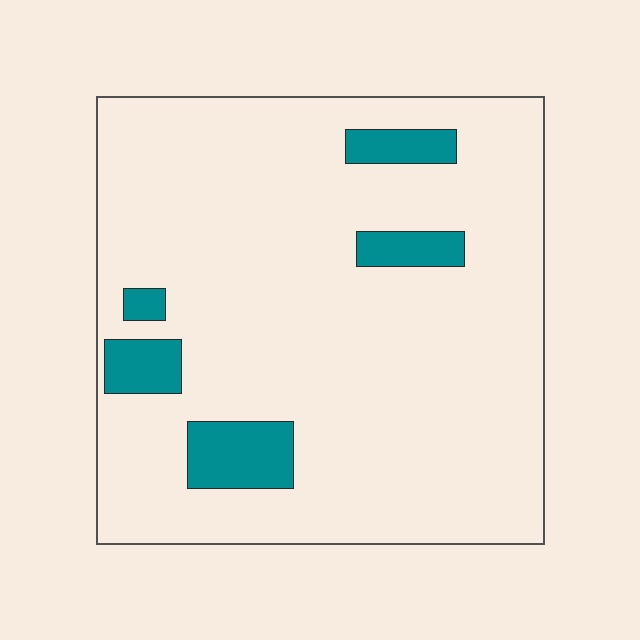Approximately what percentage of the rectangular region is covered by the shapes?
Approximately 10%.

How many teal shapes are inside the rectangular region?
5.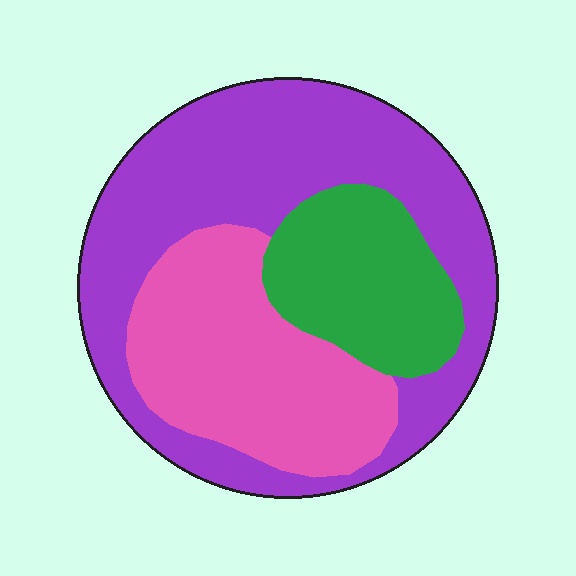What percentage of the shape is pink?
Pink takes up between a quarter and a half of the shape.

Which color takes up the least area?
Green, at roughly 20%.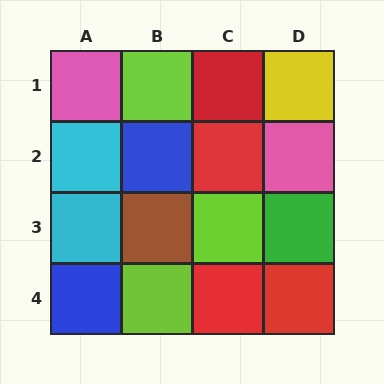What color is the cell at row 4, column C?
Red.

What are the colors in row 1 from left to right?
Pink, lime, red, yellow.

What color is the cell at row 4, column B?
Lime.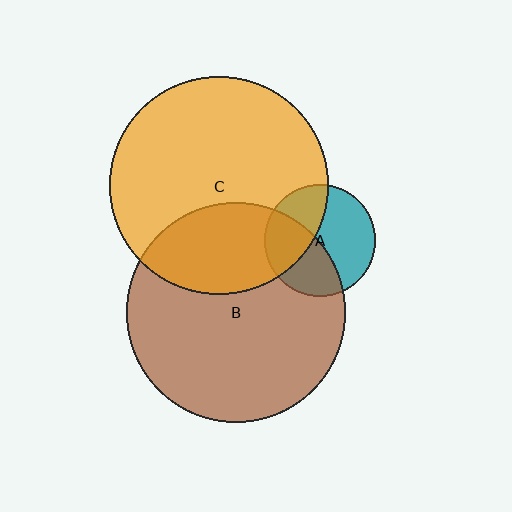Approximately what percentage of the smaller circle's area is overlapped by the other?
Approximately 40%.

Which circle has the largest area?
Circle B (brown).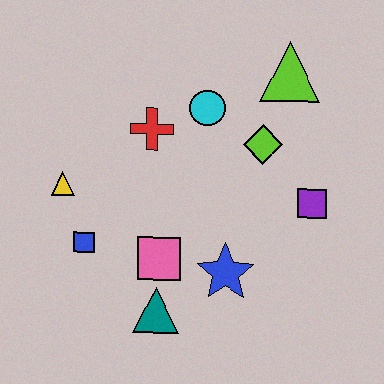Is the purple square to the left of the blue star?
No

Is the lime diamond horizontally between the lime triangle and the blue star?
Yes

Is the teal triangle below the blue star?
Yes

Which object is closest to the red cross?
The cyan circle is closest to the red cross.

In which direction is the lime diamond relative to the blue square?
The lime diamond is to the right of the blue square.